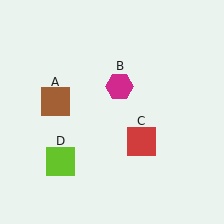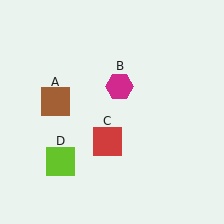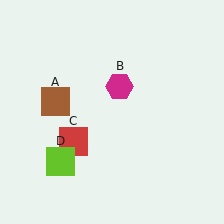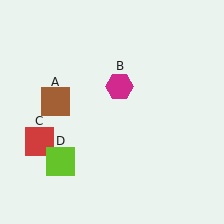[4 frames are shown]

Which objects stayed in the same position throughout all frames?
Brown square (object A) and magenta hexagon (object B) and lime square (object D) remained stationary.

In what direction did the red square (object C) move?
The red square (object C) moved left.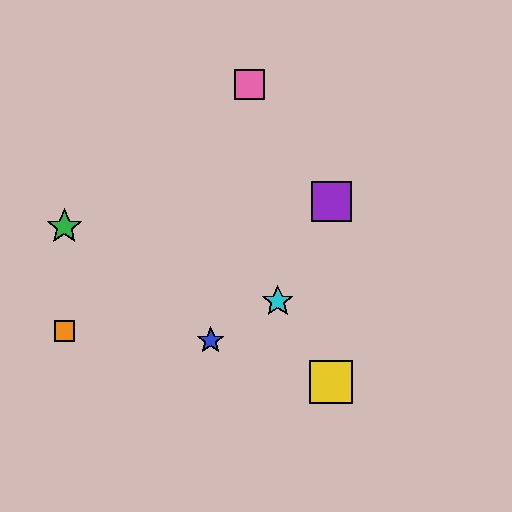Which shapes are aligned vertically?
The red square, the yellow square, the purple square are aligned vertically.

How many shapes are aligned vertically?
3 shapes (the red square, the yellow square, the purple square) are aligned vertically.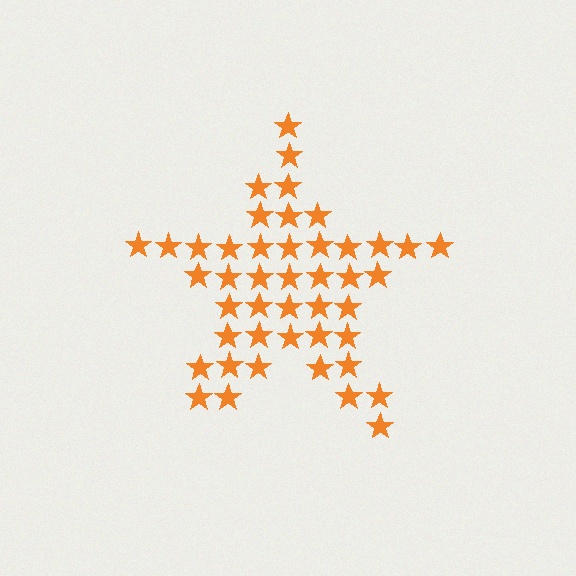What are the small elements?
The small elements are stars.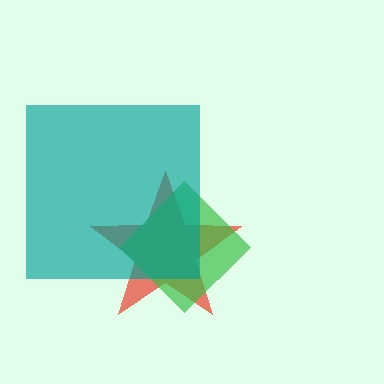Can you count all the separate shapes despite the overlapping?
Yes, there are 3 separate shapes.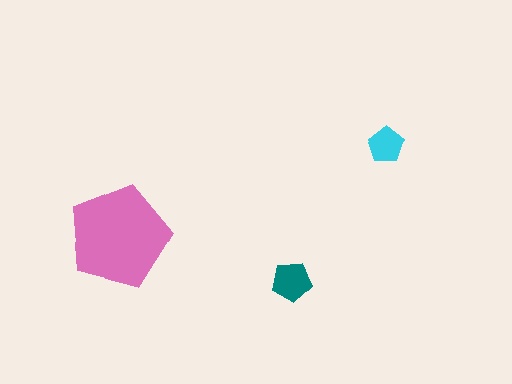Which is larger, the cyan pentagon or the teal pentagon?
The teal one.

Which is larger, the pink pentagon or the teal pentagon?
The pink one.